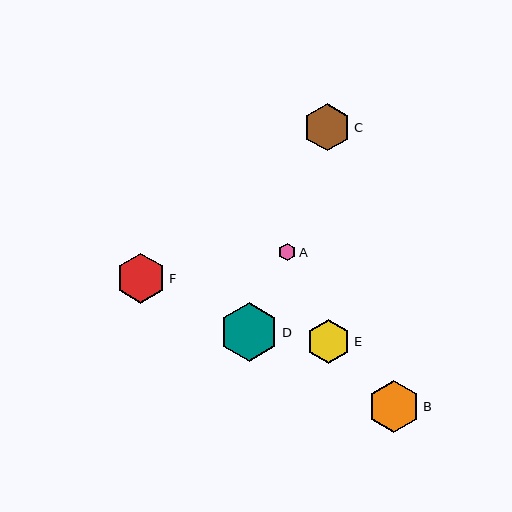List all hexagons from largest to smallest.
From largest to smallest: D, B, F, C, E, A.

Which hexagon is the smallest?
Hexagon A is the smallest with a size of approximately 17 pixels.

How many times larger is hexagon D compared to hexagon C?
Hexagon D is approximately 1.2 times the size of hexagon C.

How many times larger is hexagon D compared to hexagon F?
Hexagon D is approximately 1.2 times the size of hexagon F.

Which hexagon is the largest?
Hexagon D is the largest with a size of approximately 59 pixels.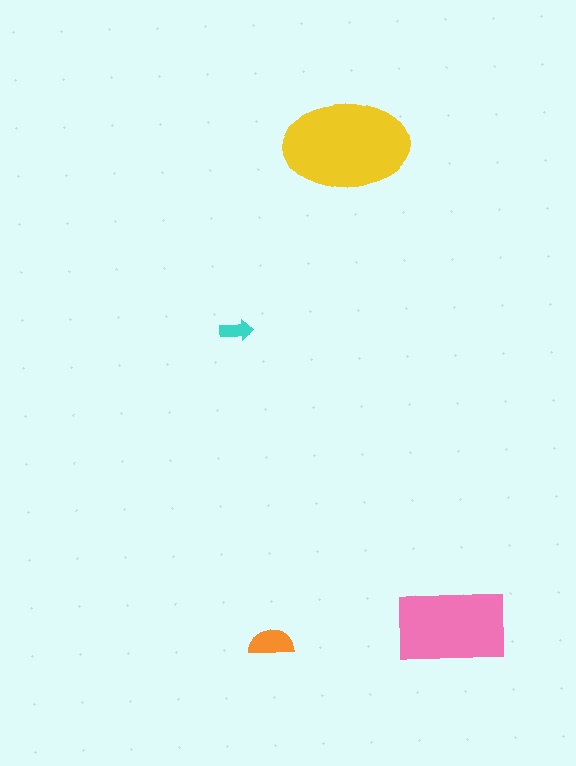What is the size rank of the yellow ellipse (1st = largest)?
1st.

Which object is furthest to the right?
The pink rectangle is rightmost.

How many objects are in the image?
There are 4 objects in the image.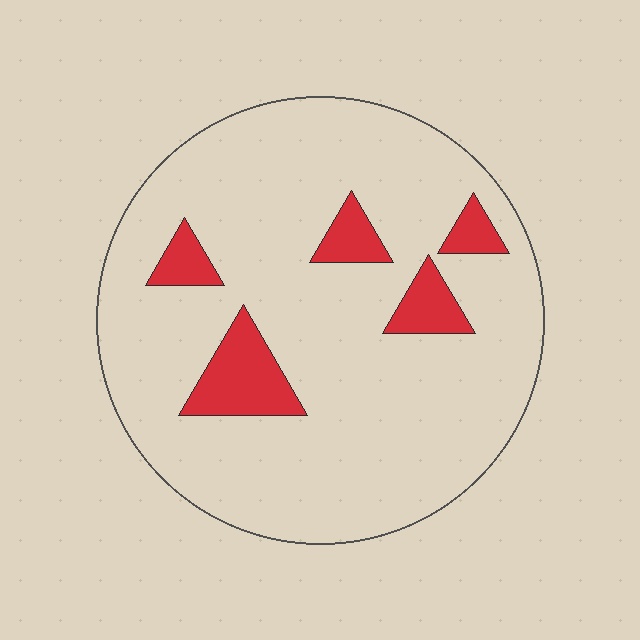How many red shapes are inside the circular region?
5.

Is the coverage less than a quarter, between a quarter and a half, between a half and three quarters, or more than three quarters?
Less than a quarter.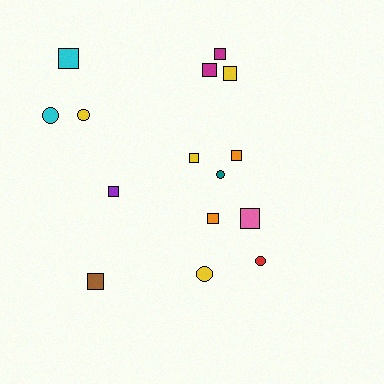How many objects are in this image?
There are 15 objects.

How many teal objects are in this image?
There is 1 teal object.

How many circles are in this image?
There are 5 circles.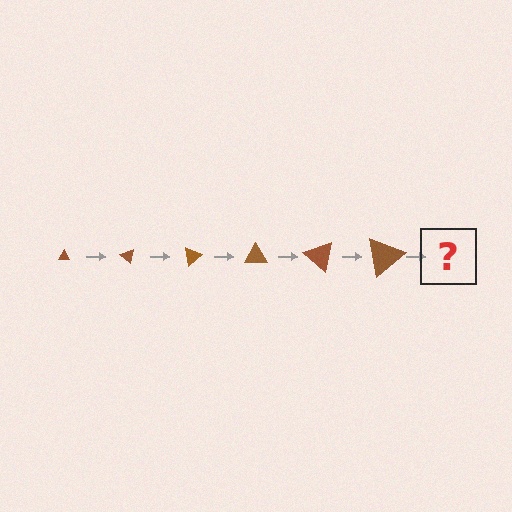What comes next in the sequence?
The next element should be a triangle, larger than the previous one and rotated 240 degrees from the start.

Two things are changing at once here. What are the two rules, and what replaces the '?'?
The two rules are that the triangle grows larger each step and it rotates 40 degrees each step. The '?' should be a triangle, larger than the previous one and rotated 240 degrees from the start.